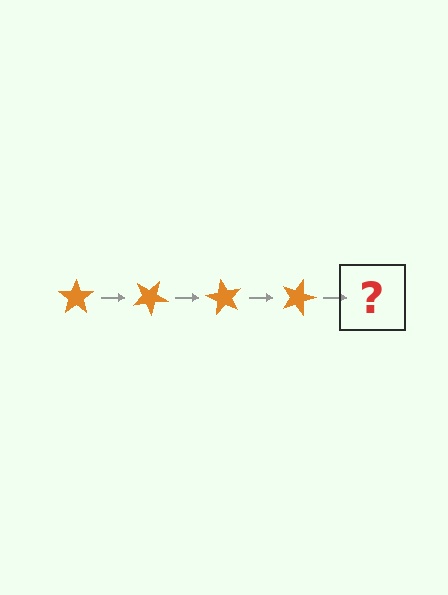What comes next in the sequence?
The next element should be an orange star rotated 120 degrees.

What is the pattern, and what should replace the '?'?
The pattern is that the star rotates 30 degrees each step. The '?' should be an orange star rotated 120 degrees.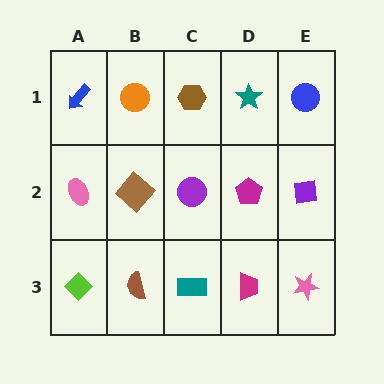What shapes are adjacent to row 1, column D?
A magenta pentagon (row 2, column D), a brown hexagon (row 1, column C), a blue circle (row 1, column E).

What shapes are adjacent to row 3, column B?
A brown diamond (row 2, column B), a lime diamond (row 3, column A), a teal rectangle (row 3, column C).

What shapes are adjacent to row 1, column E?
A purple square (row 2, column E), a teal star (row 1, column D).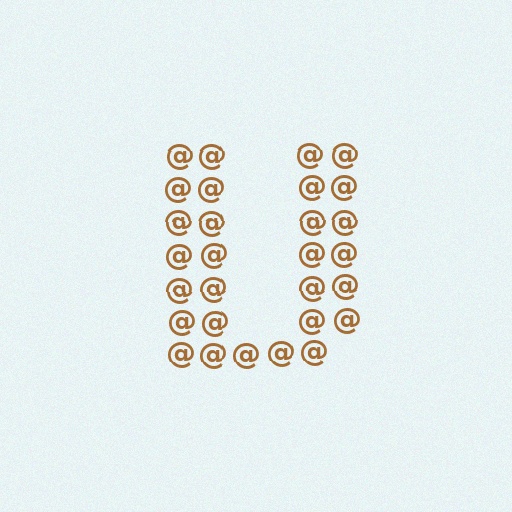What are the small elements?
The small elements are at signs.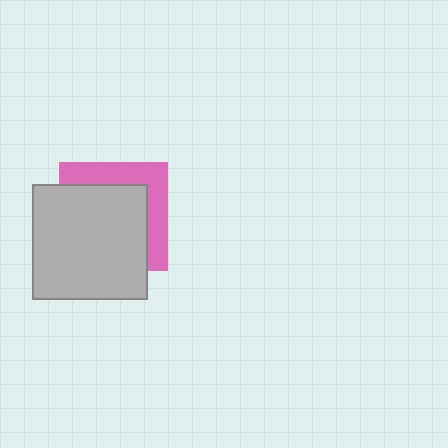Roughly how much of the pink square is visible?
A small part of it is visible (roughly 35%).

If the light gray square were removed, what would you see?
You would see the complete pink square.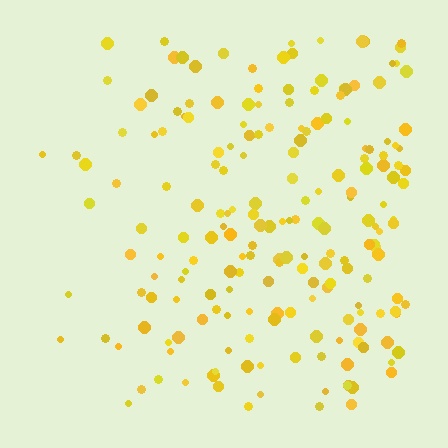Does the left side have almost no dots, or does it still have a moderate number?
Still a moderate number, just noticeably fewer than the right.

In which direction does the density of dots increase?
From left to right, with the right side densest.